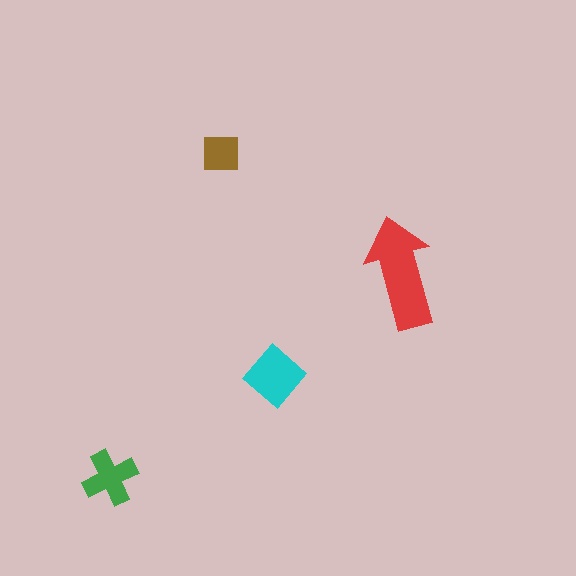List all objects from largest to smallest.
The red arrow, the cyan diamond, the green cross, the brown square.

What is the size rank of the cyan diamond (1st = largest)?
2nd.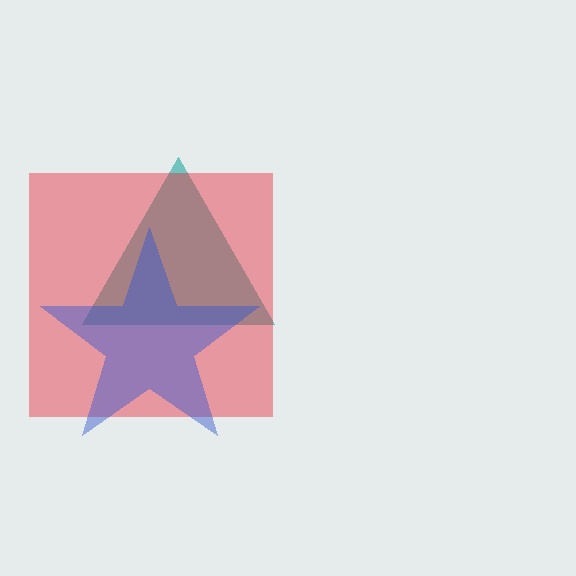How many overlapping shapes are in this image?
There are 3 overlapping shapes in the image.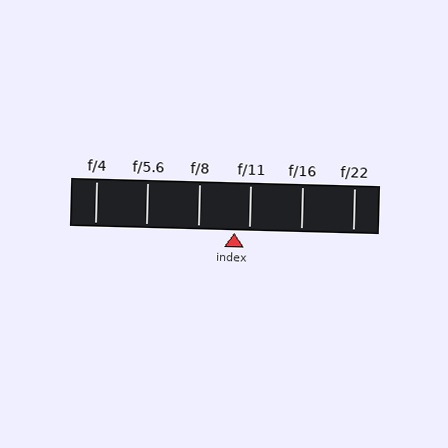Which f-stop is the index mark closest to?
The index mark is closest to f/11.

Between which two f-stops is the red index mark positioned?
The index mark is between f/8 and f/11.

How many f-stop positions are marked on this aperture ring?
There are 6 f-stop positions marked.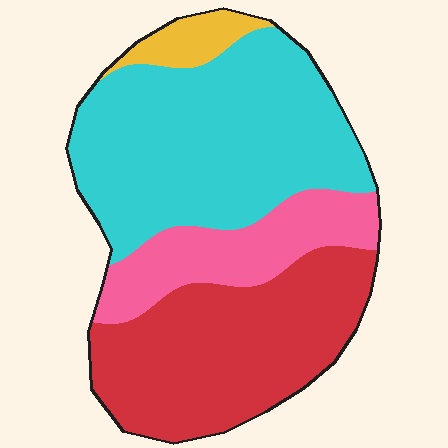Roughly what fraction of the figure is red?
Red takes up between a quarter and a half of the figure.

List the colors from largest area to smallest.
From largest to smallest: cyan, red, pink, yellow.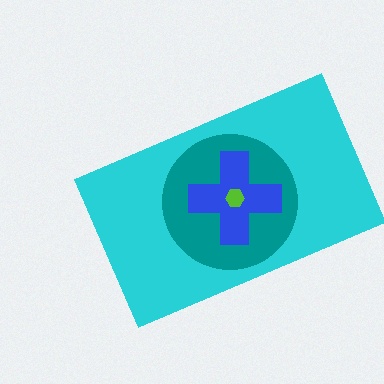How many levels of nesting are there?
4.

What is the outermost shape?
The cyan rectangle.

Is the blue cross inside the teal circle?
Yes.